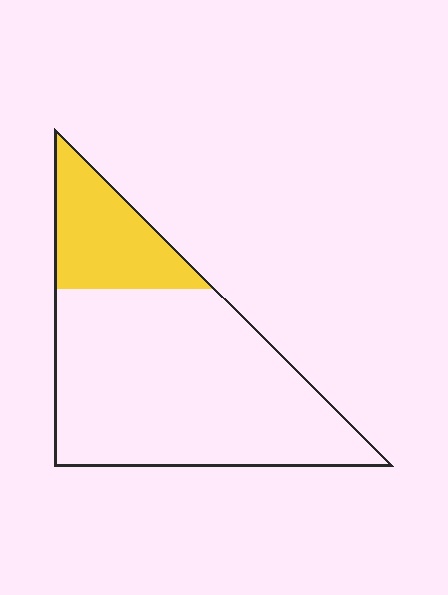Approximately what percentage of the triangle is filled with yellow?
Approximately 25%.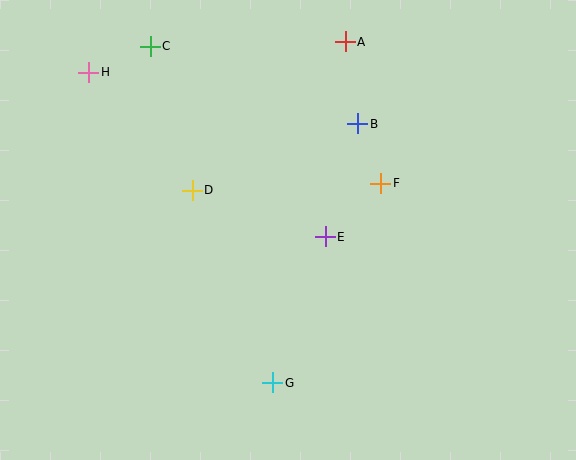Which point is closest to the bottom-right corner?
Point G is closest to the bottom-right corner.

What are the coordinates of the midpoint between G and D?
The midpoint between G and D is at (232, 287).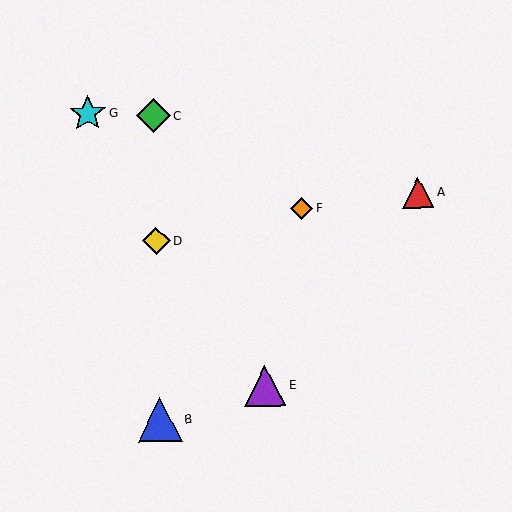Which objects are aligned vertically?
Objects B, C, D are aligned vertically.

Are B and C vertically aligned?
Yes, both are at x≈160.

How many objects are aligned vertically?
3 objects (B, C, D) are aligned vertically.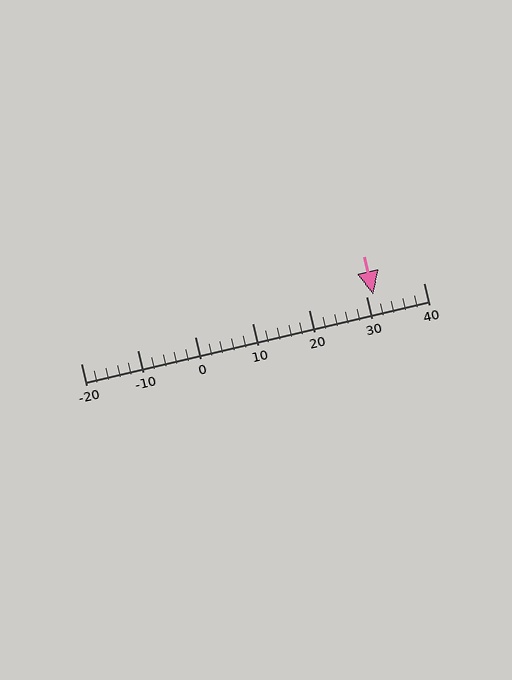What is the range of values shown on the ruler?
The ruler shows values from -20 to 40.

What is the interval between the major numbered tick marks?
The major tick marks are spaced 10 units apart.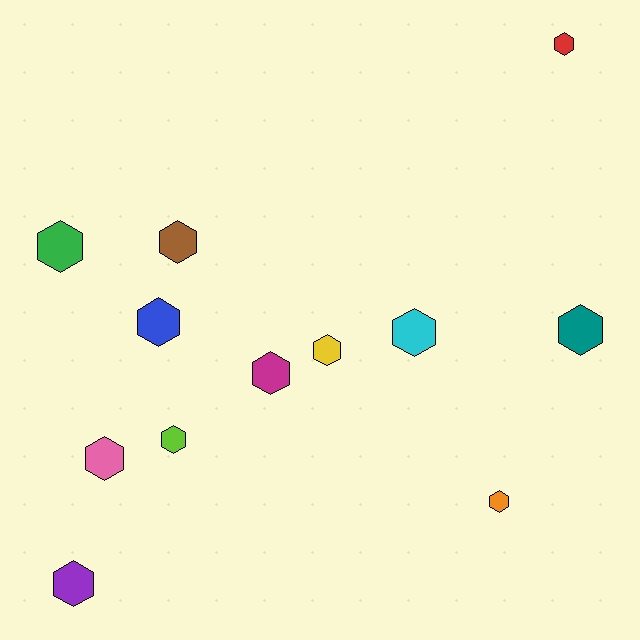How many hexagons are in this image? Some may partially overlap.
There are 12 hexagons.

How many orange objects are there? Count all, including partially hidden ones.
There is 1 orange object.